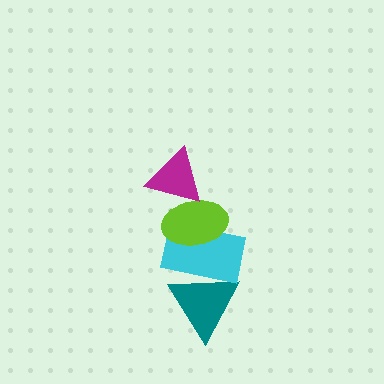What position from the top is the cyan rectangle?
The cyan rectangle is 3rd from the top.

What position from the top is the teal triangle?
The teal triangle is 4th from the top.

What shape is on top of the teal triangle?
The cyan rectangle is on top of the teal triangle.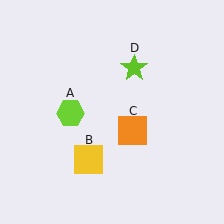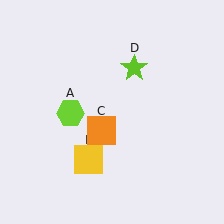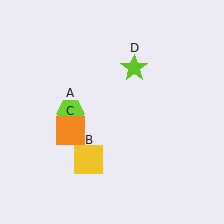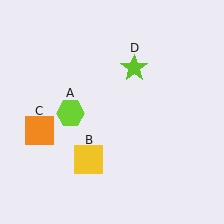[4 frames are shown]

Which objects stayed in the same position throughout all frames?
Lime hexagon (object A) and yellow square (object B) and lime star (object D) remained stationary.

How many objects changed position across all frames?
1 object changed position: orange square (object C).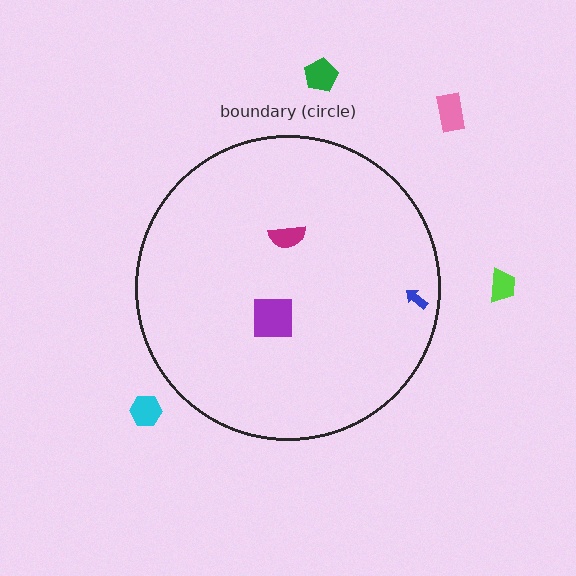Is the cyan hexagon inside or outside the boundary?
Outside.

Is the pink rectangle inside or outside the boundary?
Outside.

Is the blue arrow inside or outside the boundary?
Inside.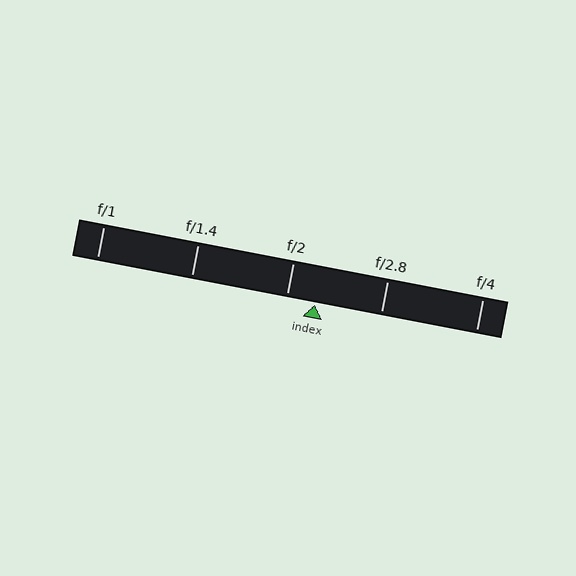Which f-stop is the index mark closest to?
The index mark is closest to f/2.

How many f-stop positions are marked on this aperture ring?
There are 5 f-stop positions marked.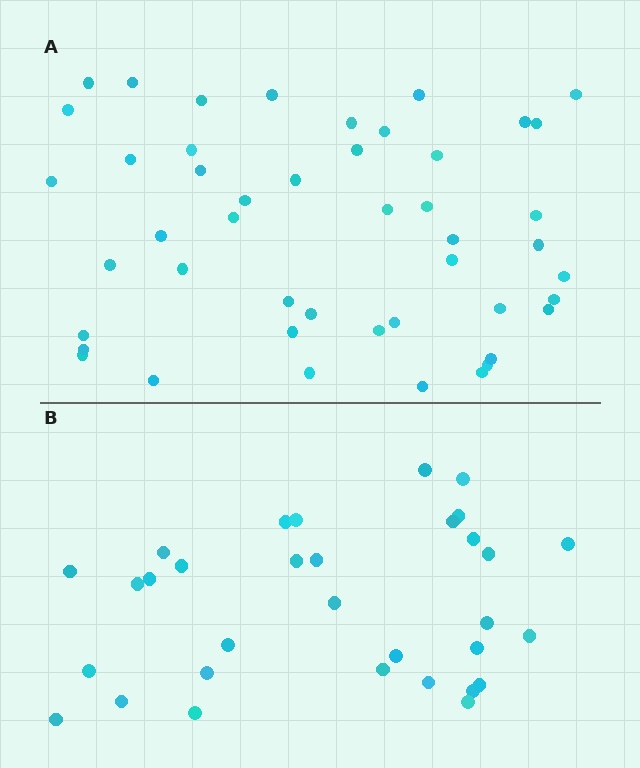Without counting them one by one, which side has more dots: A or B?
Region A (the top region) has more dots.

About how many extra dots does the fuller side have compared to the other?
Region A has approximately 15 more dots than region B.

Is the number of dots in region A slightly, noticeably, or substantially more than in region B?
Region A has substantially more. The ratio is roughly 1.5 to 1.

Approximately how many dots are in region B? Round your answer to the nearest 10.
About 30 dots. (The exact count is 32, which rounds to 30.)